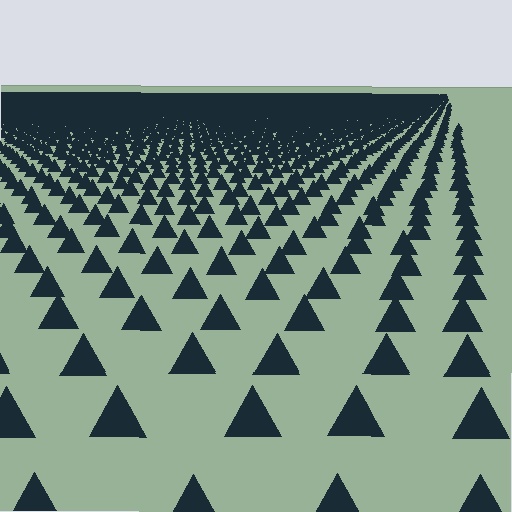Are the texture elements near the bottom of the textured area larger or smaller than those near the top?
Larger. Near the bottom, elements are closer to the viewer and appear at a bigger on-screen size.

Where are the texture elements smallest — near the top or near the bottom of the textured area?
Near the top.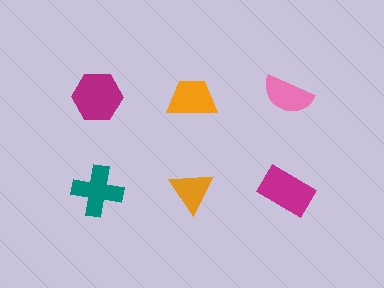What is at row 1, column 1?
A magenta hexagon.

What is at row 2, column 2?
An orange triangle.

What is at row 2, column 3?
A magenta rectangle.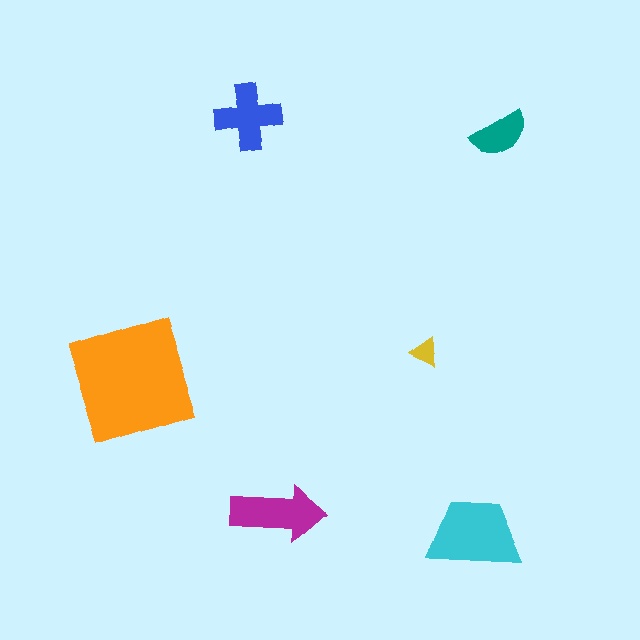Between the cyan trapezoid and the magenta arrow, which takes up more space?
The cyan trapezoid.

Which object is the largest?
The orange square.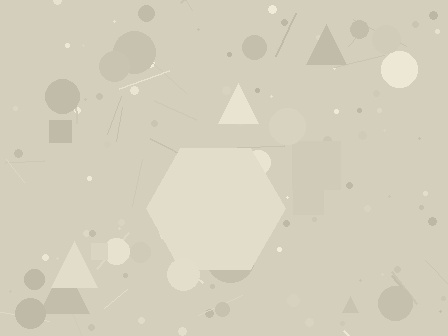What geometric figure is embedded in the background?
A hexagon is embedded in the background.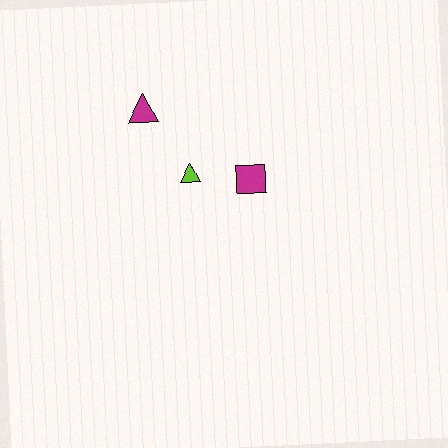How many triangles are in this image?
There are 2 triangles.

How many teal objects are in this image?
There are no teal objects.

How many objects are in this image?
There are 3 objects.